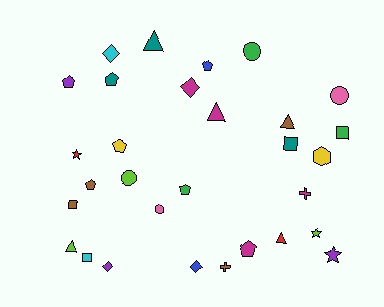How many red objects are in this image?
There are 2 red objects.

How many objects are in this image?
There are 30 objects.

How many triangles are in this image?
There are 5 triangles.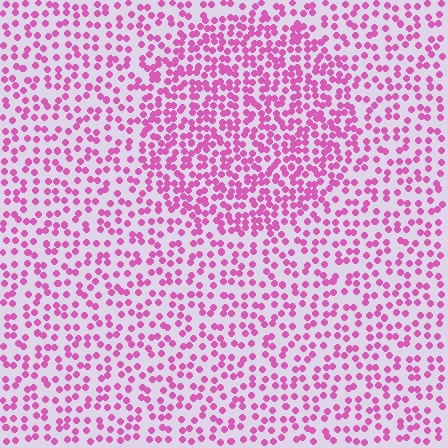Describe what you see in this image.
The image contains small pink elements arranged at two different densities. A circle-shaped region is visible where the elements are more densely packed than the surrounding area.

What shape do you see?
I see a circle.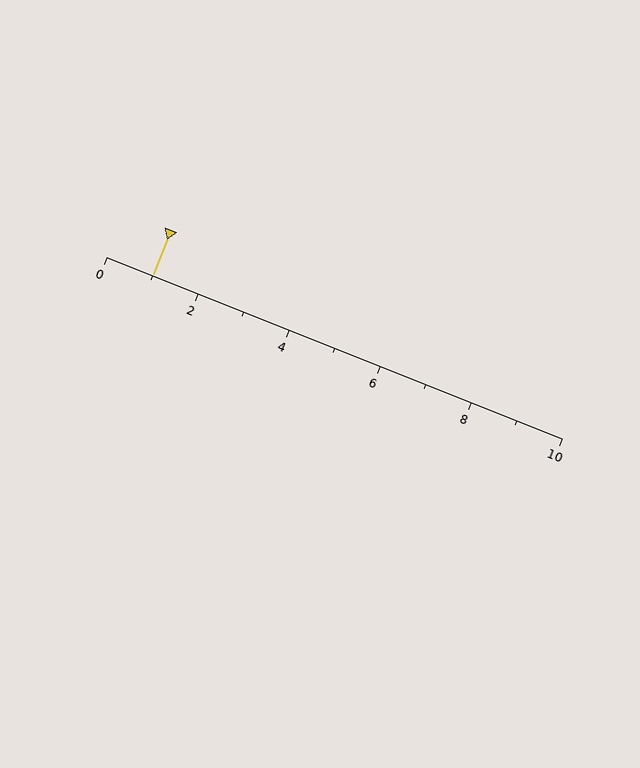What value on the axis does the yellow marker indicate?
The marker indicates approximately 1.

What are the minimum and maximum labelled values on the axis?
The axis runs from 0 to 10.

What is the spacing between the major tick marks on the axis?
The major ticks are spaced 2 apart.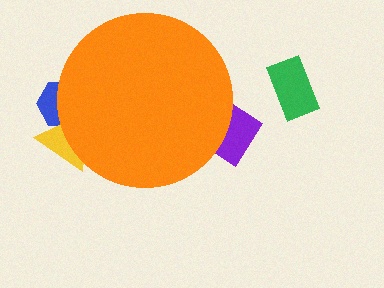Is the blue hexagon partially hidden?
Yes, the blue hexagon is partially hidden behind the orange circle.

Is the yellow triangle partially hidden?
Yes, the yellow triangle is partially hidden behind the orange circle.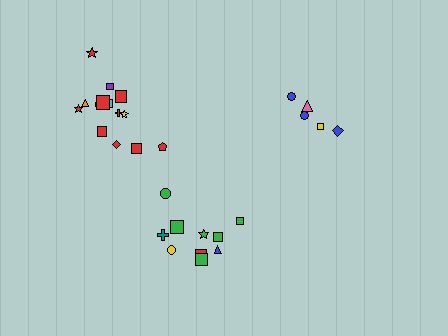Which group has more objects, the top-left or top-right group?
The top-left group.